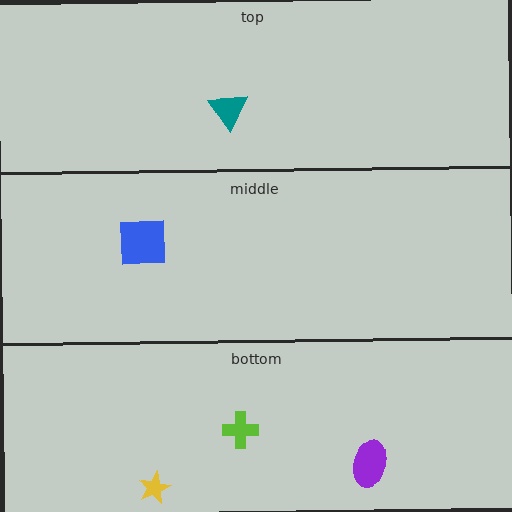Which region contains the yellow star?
The bottom region.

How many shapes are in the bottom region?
3.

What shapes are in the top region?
The teal triangle.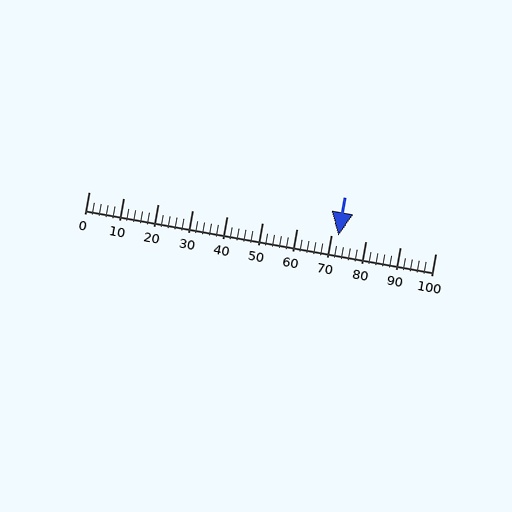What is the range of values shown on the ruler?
The ruler shows values from 0 to 100.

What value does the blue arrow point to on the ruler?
The blue arrow points to approximately 72.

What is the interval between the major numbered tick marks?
The major tick marks are spaced 10 units apart.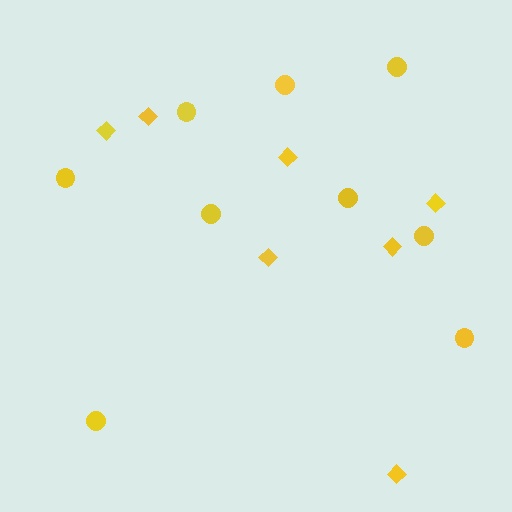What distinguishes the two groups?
There are 2 groups: one group of diamonds (7) and one group of circles (9).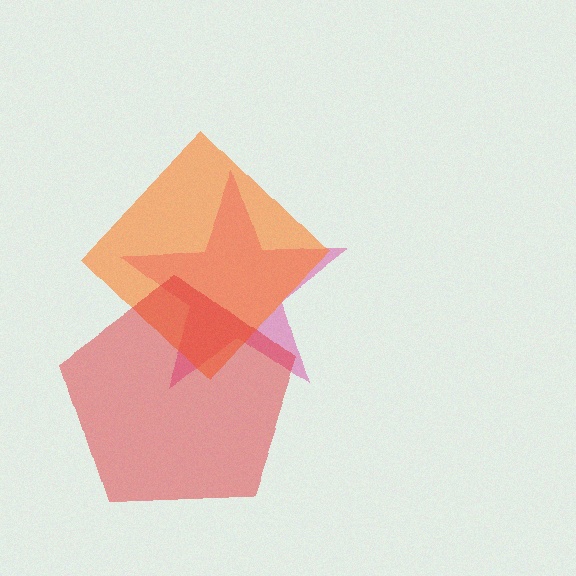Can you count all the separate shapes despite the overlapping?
Yes, there are 3 separate shapes.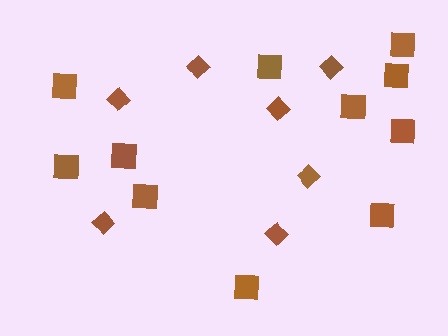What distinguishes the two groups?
There are 2 groups: one group of squares (11) and one group of diamonds (7).